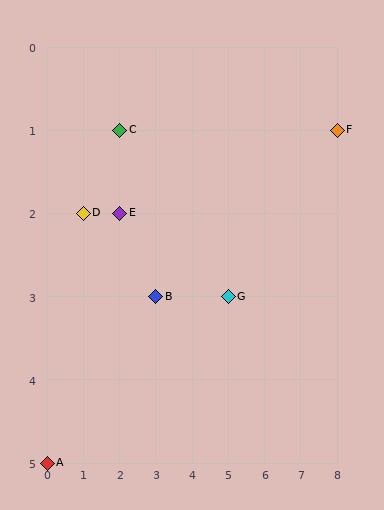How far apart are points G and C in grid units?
Points G and C are 3 columns and 2 rows apart (about 3.6 grid units diagonally).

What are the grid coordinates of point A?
Point A is at grid coordinates (0, 5).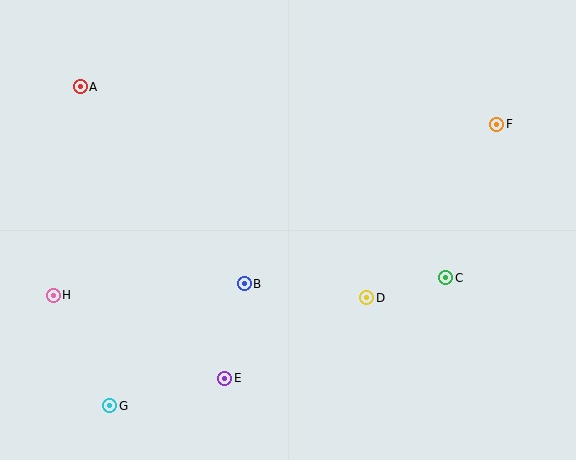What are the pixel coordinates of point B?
Point B is at (244, 284).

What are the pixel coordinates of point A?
Point A is at (80, 87).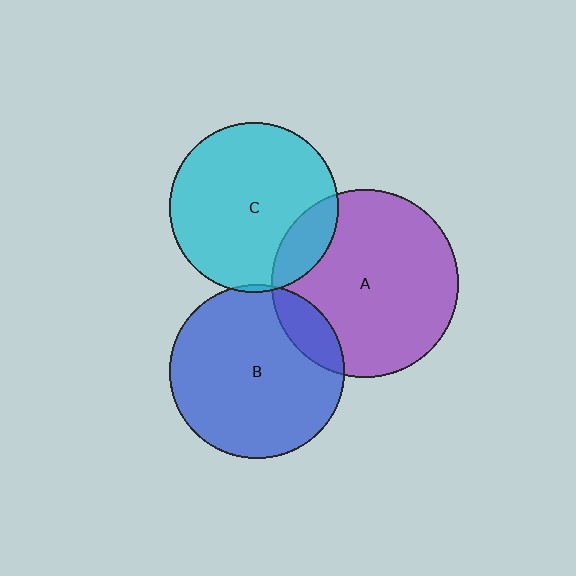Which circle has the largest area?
Circle A (purple).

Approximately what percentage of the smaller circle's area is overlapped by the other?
Approximately 15%.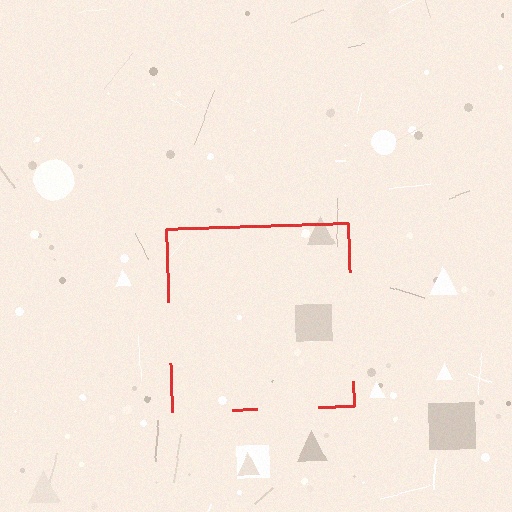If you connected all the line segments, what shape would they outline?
They would outline a square.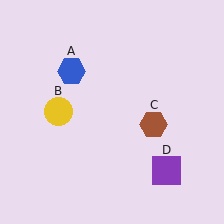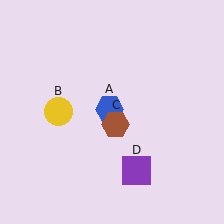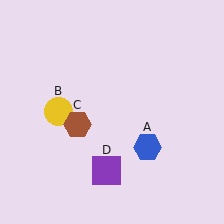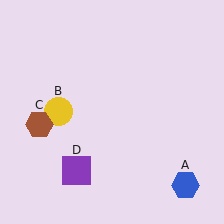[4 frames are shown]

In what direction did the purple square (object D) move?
The purple square (object D) moved left.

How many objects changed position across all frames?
3 objects changed position: blue hexagon (object A), brown hexagon (object C), purple square (object D).